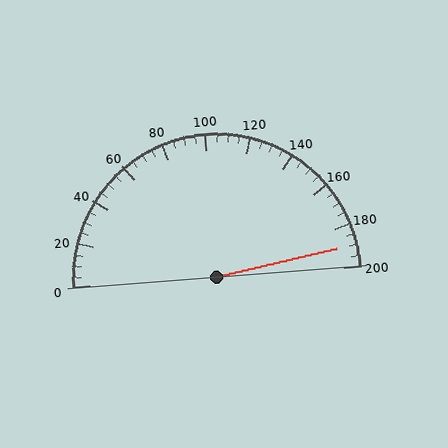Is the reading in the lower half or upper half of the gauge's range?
The reading is in the upper half of the range (0 to 200).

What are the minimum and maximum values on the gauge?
The gauge ranges from 0 to 200.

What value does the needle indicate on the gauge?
The needle indicates approximately 190.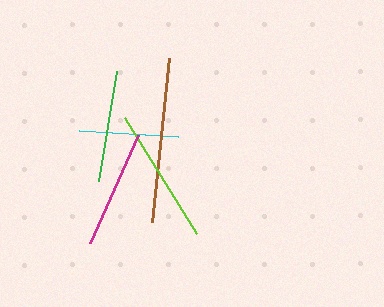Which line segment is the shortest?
The cyan line is the shortest at approximately 99 pixels.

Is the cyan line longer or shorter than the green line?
The green line is longer than the cyan line.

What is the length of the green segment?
The green segment is approximately 111 pixels long.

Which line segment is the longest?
The brown line is the longest at approximately 165 pixels.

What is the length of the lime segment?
The lime segment is approximately 137 pixels long.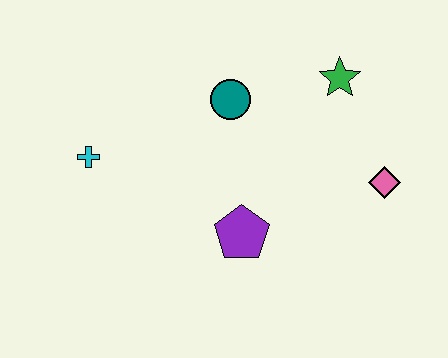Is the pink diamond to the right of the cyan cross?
Yes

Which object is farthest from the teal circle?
The pink diamond is farthest from the teal circle.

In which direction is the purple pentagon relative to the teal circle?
The purple pentagon is below the teal circle.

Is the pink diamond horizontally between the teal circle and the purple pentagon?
No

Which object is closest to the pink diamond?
The green star is closest to the pink diamond.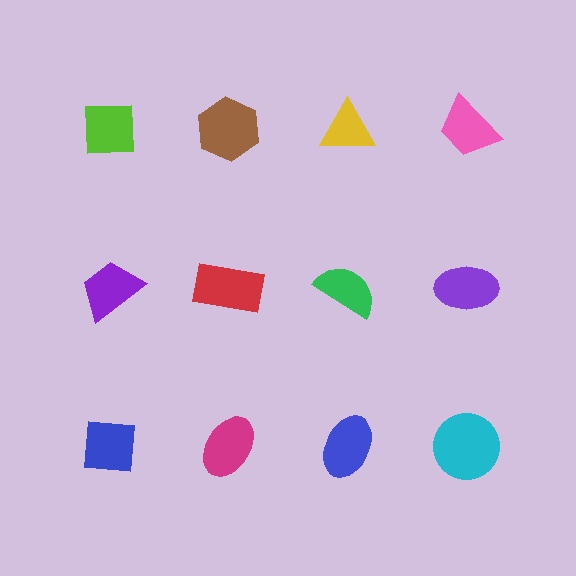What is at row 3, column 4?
A cyan circle.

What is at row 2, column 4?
A purple ellipse.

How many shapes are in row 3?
4 shapes.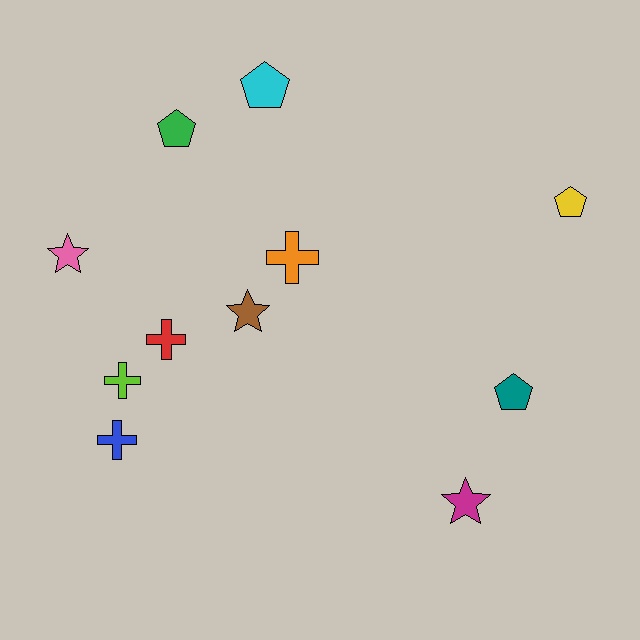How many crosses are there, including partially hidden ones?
There are 4 crosses.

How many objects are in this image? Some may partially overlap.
There are 11 objects.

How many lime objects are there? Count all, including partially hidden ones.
There is 1 lime object.